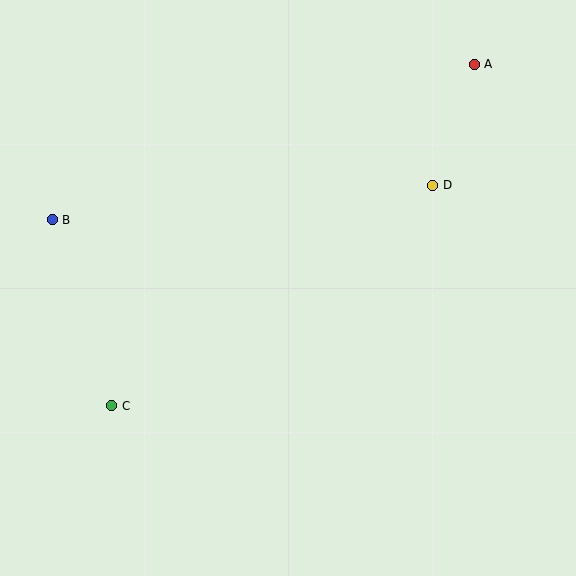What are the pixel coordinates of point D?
Point D is at (433, 185).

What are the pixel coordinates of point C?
Point C is at (112, 406).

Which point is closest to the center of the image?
Point D at (433, 185) is closest to the center.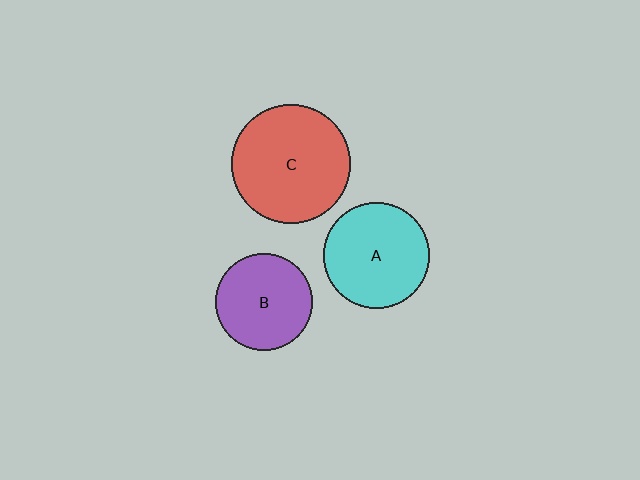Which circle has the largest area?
Circle C (red).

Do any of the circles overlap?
No, none of the circles overlap.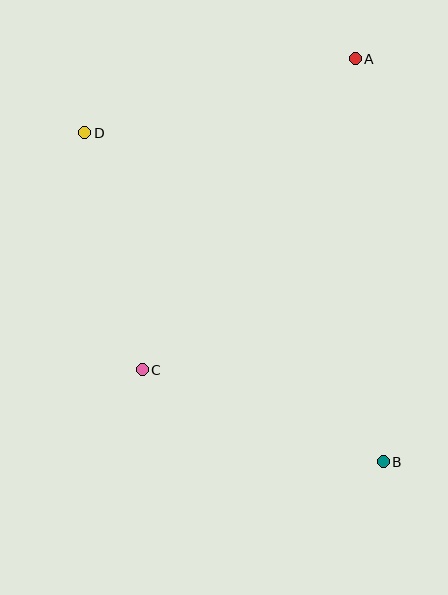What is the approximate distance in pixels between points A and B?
The distance between A and B is approximately 404 pixels.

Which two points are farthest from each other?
Points B and D are farthest from each other.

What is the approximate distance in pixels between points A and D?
The distance between A and D is approximately 281 pixels.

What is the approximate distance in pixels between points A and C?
The distance between A and C is approximately 377 pixels.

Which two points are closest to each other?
Points C and D are closest to each other.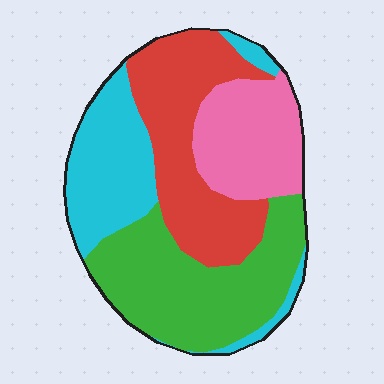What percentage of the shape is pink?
Pink takes up about one fifth (1/5) of the shape.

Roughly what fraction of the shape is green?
Green takes up between a quarter and a half of the shape.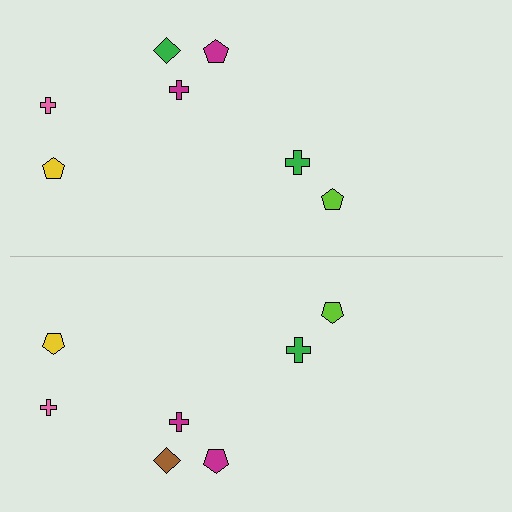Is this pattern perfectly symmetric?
No, the pattern is not perfectly symmetric. The brown diamond on the bottom side breaks the symmetry — its mirror counterpart is green.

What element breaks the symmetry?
The brown diamond on the bottom side breaks the symmetry — its mirror counterpart is green.